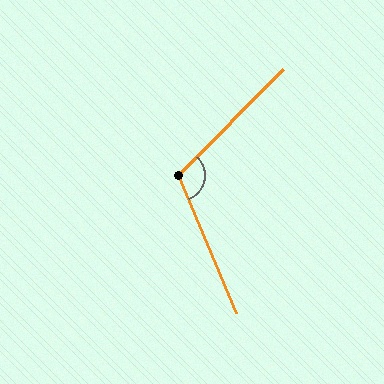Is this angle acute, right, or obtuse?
It is obtuse.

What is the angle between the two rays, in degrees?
Approximately 113 degrees.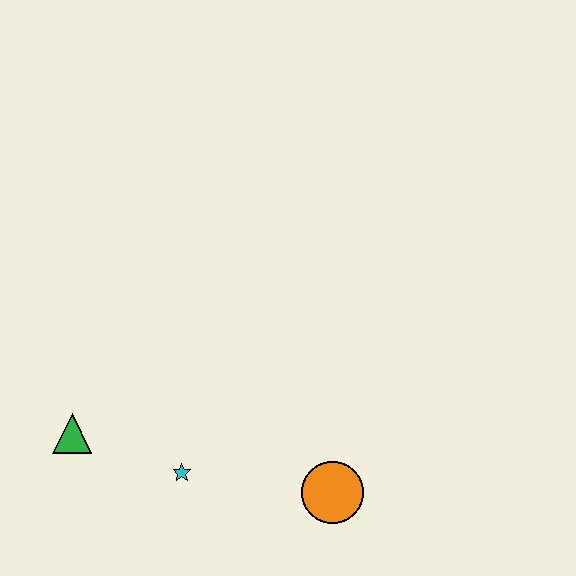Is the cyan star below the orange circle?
No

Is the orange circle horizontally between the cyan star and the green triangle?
No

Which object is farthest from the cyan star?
The orange circle is farthest from the cyan star.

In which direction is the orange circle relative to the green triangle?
The orange circle is to the right of the green triangle.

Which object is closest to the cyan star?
The green triangle is closest to the cyan star.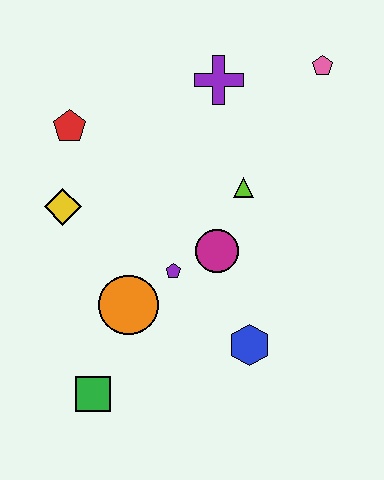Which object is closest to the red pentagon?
The yellow diamond is closest to the red pentagon.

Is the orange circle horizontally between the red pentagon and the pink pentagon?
Yes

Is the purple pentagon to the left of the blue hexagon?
Yes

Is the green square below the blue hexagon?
Yes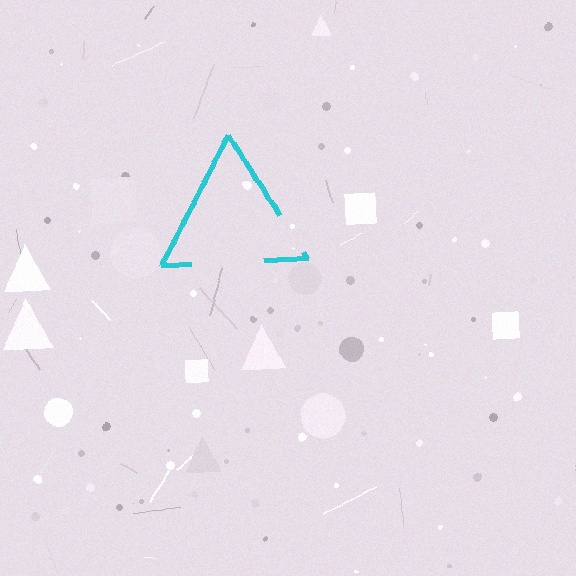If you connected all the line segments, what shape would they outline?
They would outline a triangle.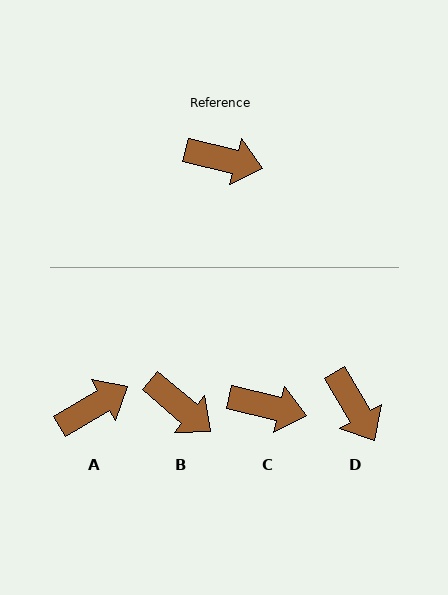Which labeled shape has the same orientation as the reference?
C.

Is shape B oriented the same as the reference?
No, it is off by about 27 degrees.